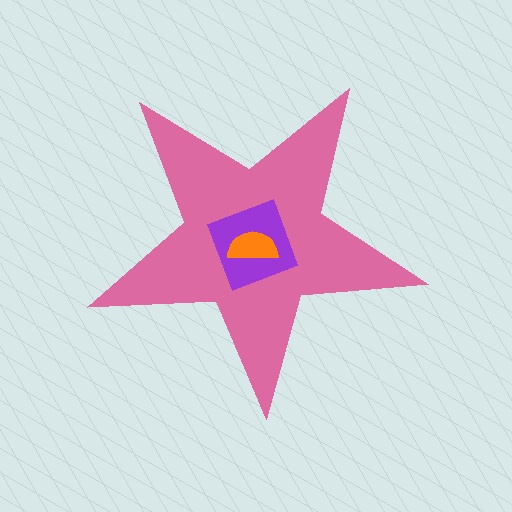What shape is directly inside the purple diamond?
The orange semicircle.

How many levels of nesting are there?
3.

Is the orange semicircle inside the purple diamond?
Yes.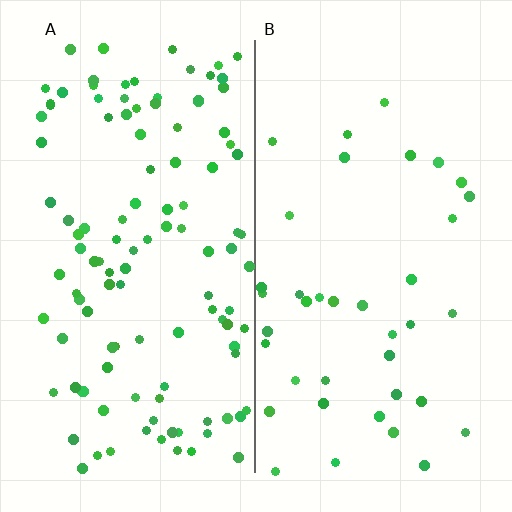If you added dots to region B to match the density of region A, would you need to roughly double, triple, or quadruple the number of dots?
Approximately triple.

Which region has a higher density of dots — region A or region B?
A (the left).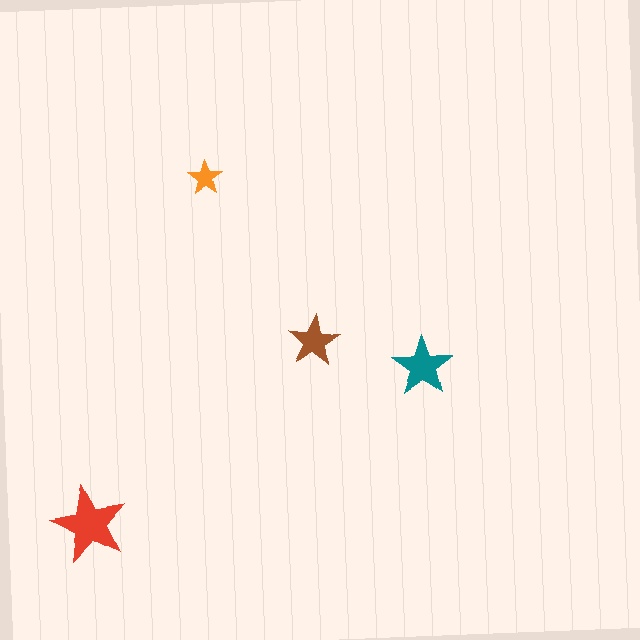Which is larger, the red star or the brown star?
The red one.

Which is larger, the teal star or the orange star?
The teal one.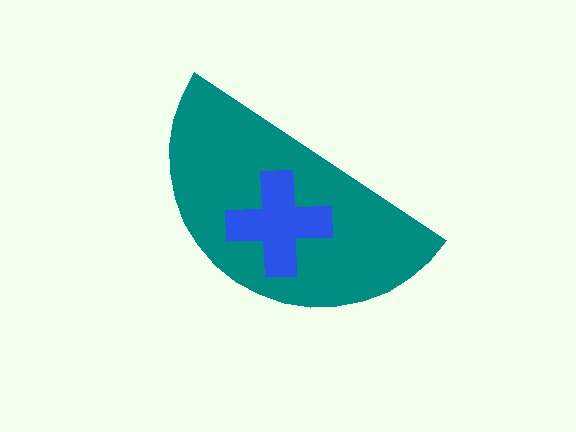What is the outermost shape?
The teal semicircle.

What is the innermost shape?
The blue cross.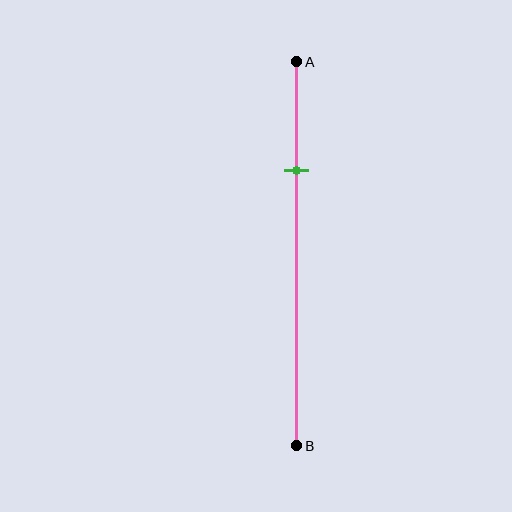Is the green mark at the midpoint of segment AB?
No, the mark is at about 30% from A, not at the 50% midpoint.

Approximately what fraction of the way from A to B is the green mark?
The green mark is approximately 30% of the way from A to B.